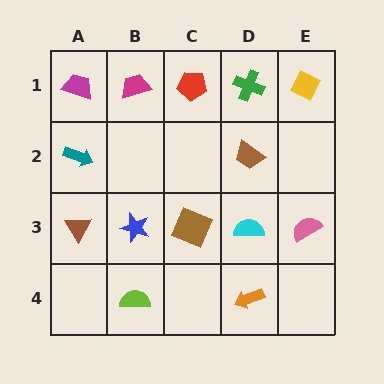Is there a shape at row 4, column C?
No, that cell is empty.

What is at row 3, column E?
A pink semicircle.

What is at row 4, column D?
An orange arrow.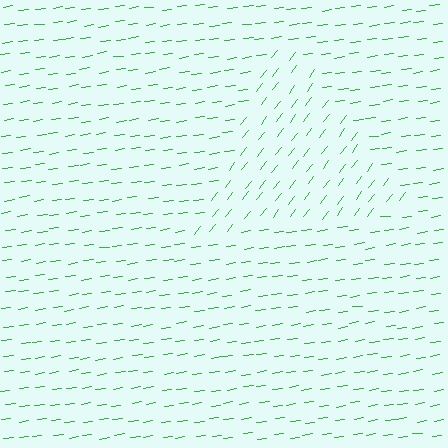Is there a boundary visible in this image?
Yes, there is a texture boundary formed by a change in line orientation.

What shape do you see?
I see a triangle.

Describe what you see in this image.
The image is filled with small green line segments. A triangle region in the image has lines oriented differently from the surrounding lines, creating a visible texture boundary.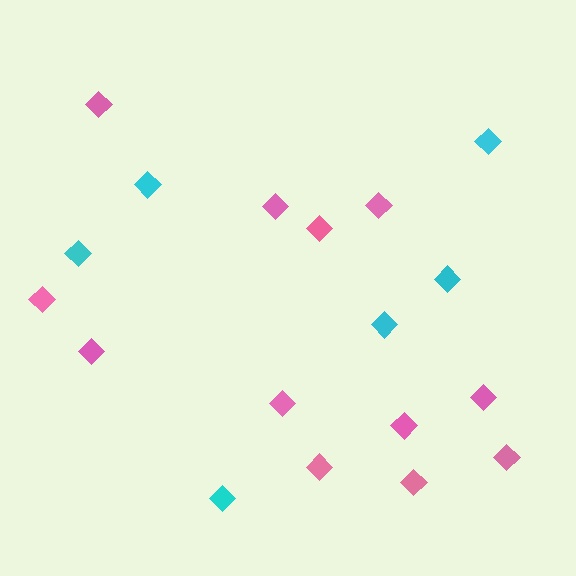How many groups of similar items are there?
There are 2 groups: one group of pink diamonds (12) and one group of cyan diamonds (6).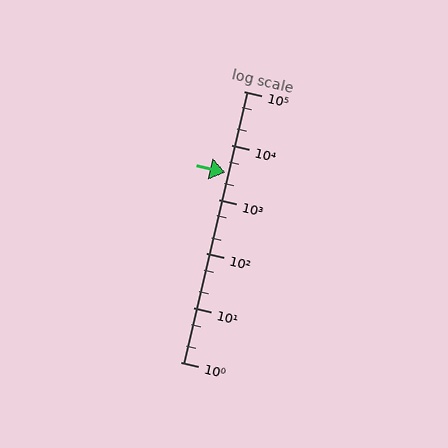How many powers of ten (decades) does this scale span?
The scale spans 5 decades, from 1 to 100000.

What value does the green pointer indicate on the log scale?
The pointer indicates approximately 3100.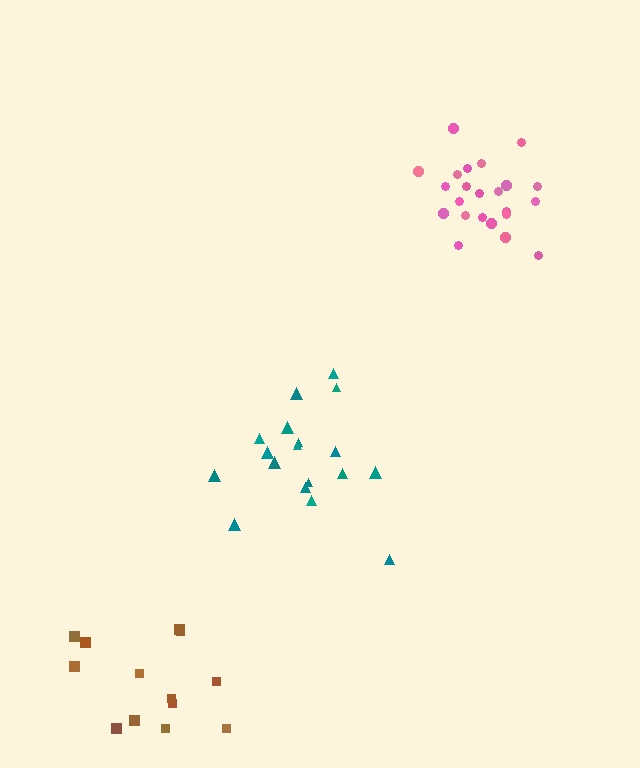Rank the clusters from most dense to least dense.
pink, teal, brown.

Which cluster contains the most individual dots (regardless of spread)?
Pink (23).